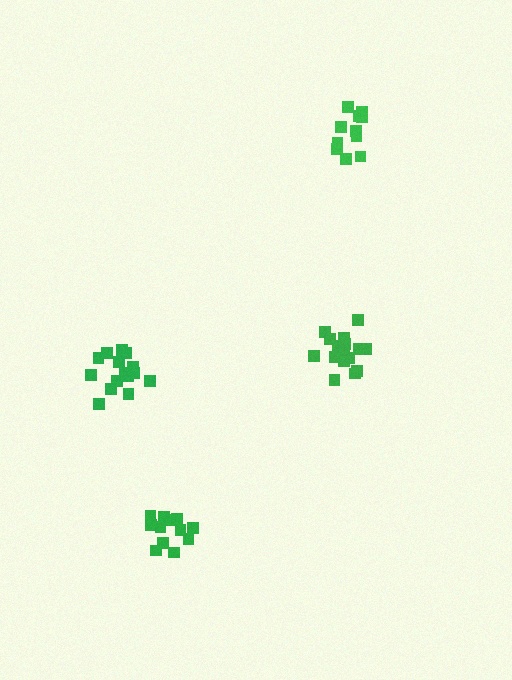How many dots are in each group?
Group 1: 12 dots, Group 2: 11 dots, Group 3: 17 dots, Group 4: 15 dots (55 total).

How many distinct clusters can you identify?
There are 4 distinct clusters.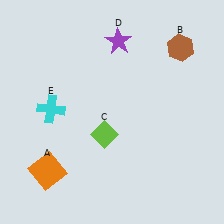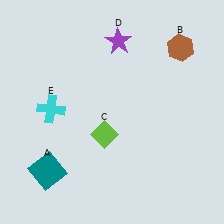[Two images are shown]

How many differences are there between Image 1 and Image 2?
There is 1 difference between the two images.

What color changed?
The square (A) changed from orange in Image 1 to teal in Image 2.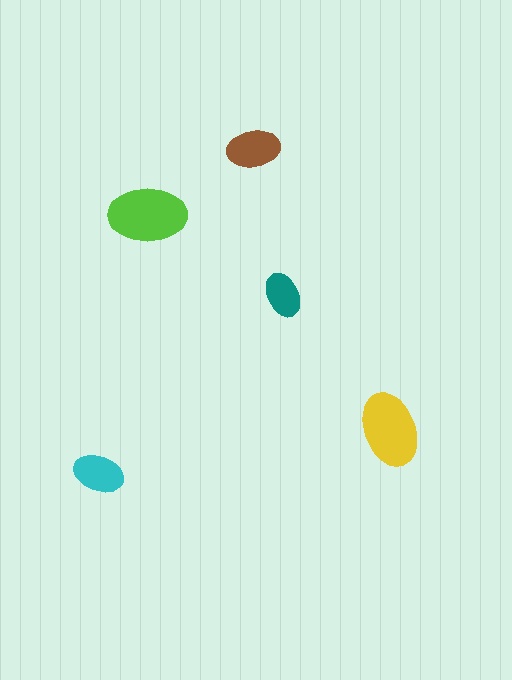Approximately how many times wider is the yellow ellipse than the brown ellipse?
About 1.5 times wider.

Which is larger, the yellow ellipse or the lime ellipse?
The lime one.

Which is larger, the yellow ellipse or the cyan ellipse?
The yellow one.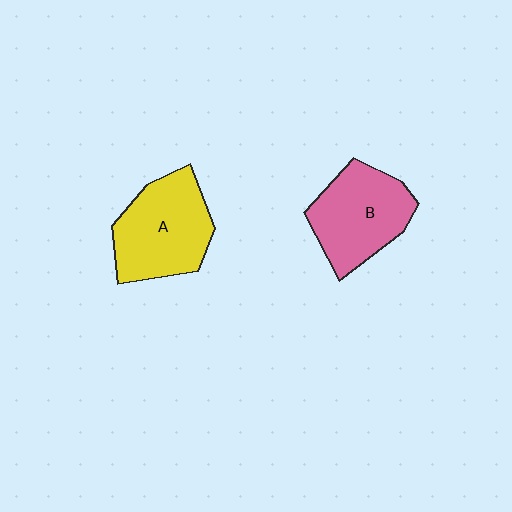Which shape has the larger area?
Shape A (yellow).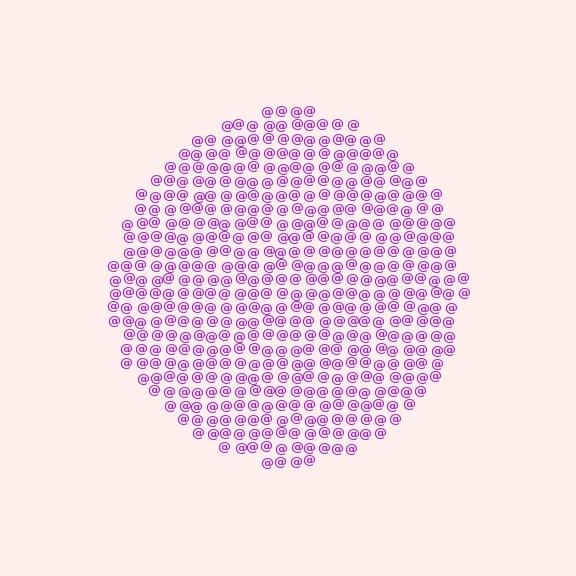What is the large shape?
The large shape is a circle.